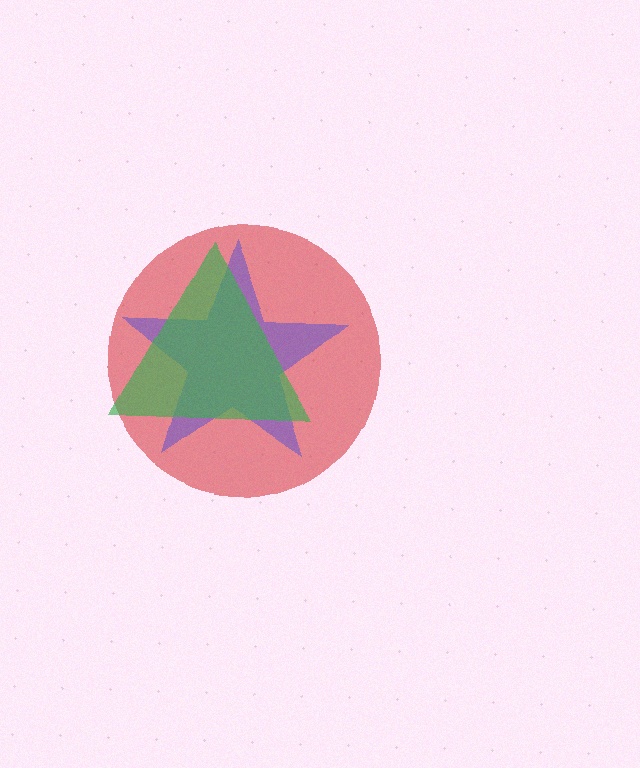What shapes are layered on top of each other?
The layered shapes are: a red circle, a blue star, a green triangle.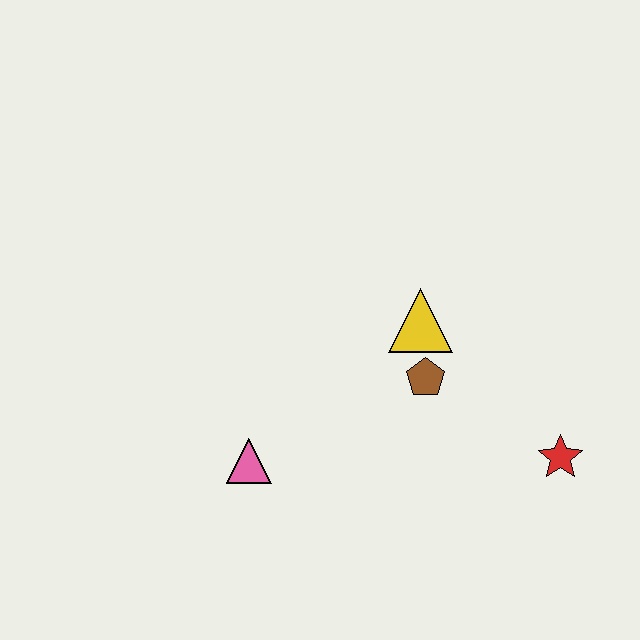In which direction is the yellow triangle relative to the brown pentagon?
The yellow triangle is above the brown pentagon.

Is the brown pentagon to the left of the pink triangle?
No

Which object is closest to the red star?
The brown pentagon is closest to the red star.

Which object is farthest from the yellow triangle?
The pink triangle is farthest from the yellow triangle.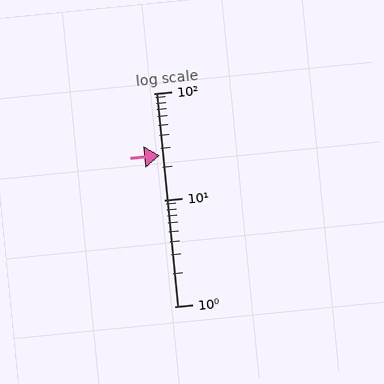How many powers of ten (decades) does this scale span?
The scale spans 2 decades, from 1 to 100.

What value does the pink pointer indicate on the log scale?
The pointer indicates approximately 26.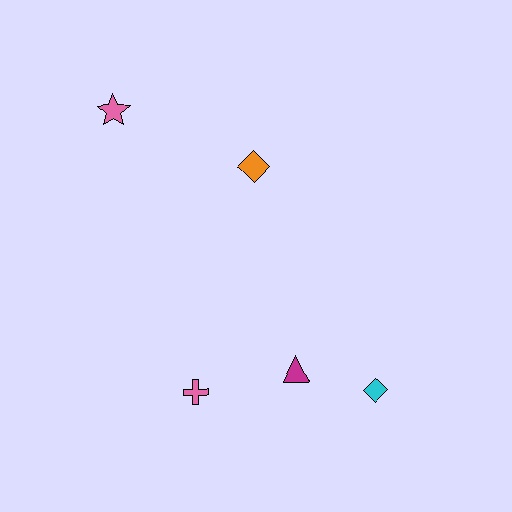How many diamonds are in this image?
There are 2 diamonds.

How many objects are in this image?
There are 5 objects.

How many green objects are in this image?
There are no green objects.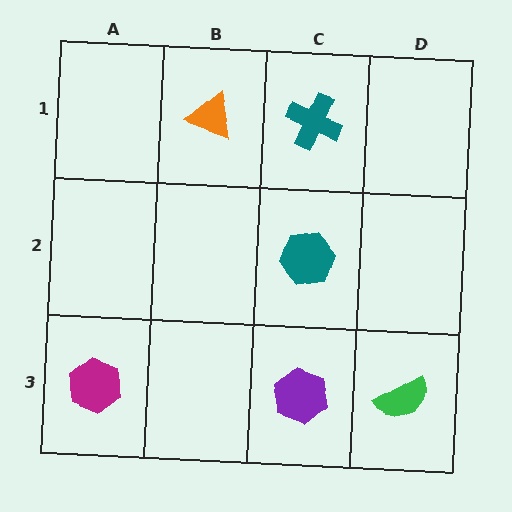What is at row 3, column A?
A magenta hexagon.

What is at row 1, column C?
A teal cross.